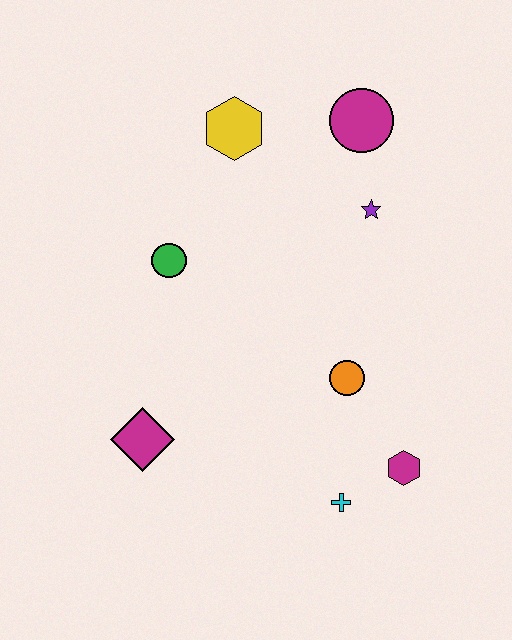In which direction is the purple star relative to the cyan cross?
The purple star is above the cyan cross.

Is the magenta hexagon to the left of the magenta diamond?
No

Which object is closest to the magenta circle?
The purple star is closest to the magenta circle.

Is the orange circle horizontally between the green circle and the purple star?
Yes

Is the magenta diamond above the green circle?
No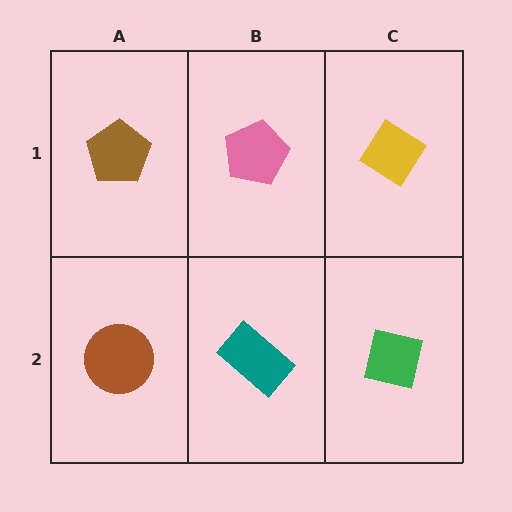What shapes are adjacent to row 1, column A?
A brown circle (row 2, column A), a pink pentagon (row 1, column B).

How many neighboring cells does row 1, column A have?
2.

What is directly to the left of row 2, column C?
A teal rectangle.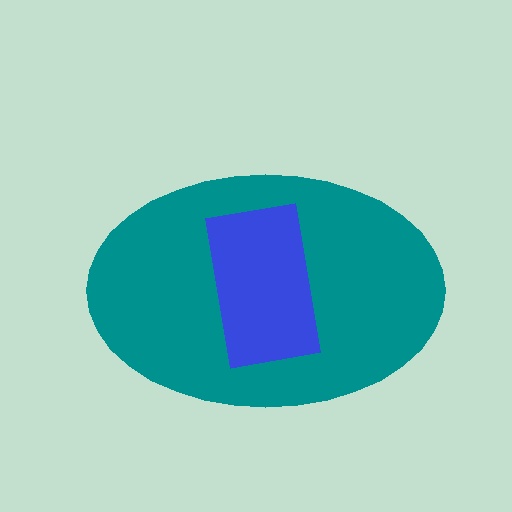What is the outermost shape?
The teal ellipse.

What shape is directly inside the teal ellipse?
The blue rectangle.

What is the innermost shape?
The blue rectangle.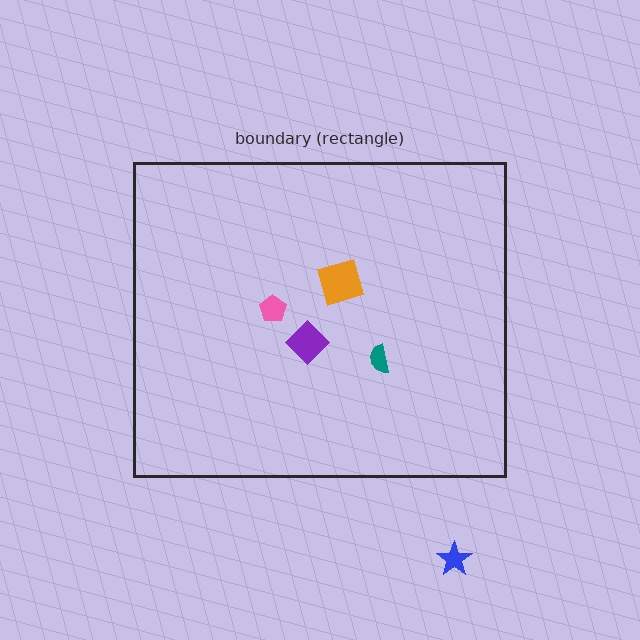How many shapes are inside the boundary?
4 inside, 1 outside.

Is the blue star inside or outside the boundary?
Outside.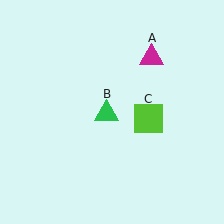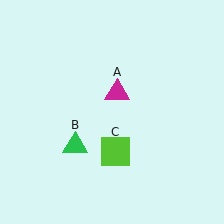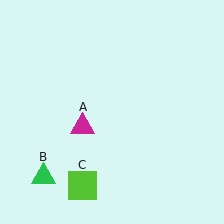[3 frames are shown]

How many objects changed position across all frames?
3 objects changed position: magenta triangle (object A), green triangle (object B), lime square (object C).